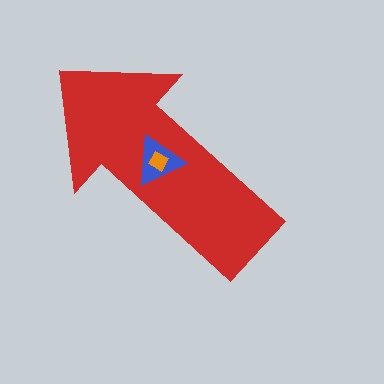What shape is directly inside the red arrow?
The blue triangle.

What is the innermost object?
The orange diamond.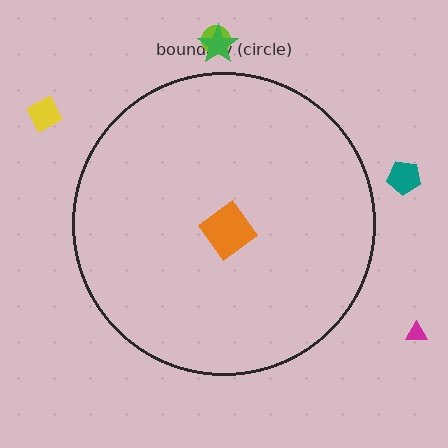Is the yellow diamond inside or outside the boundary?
Outside.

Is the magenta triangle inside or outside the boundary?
Outside.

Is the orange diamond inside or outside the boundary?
Inside.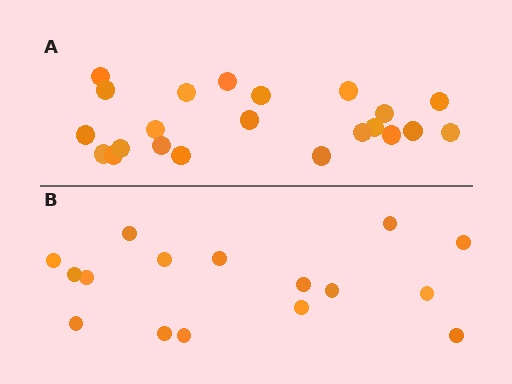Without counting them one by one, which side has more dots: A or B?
Region A (the top region) has more dots.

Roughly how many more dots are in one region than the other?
Region A has about 6 more dots than region B.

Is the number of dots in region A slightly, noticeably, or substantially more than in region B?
Region A has noticeably more, but not dramatically so. The ratio is roughly 1.4 to 1.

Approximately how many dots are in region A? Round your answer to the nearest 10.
About 20 dots. (The exact count is 22, which rounds to 20.)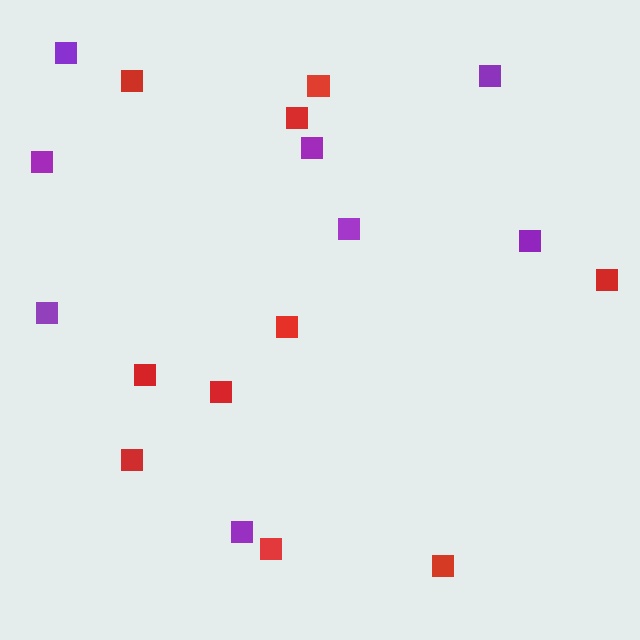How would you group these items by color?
There are 2 groups: one group of red squares (10) and one group of purple squares (8).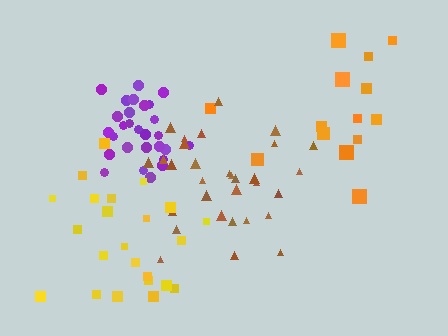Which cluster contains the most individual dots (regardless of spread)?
Brown (31).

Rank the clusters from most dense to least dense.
purple, brown, yellow, orange.